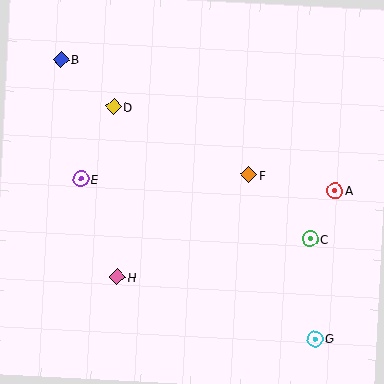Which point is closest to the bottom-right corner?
Point G is closest to the bottom-right corner.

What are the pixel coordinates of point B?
Point B is at (61, 59).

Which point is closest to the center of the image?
Point F at (249, 175) is closest to the center.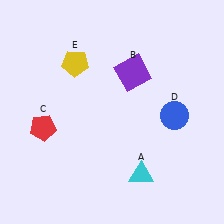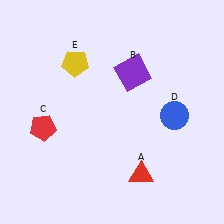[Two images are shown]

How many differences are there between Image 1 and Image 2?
There is 1 difference between the two images.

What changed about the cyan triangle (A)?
In Image 1, A is cyan. In Image 2, it changed to red.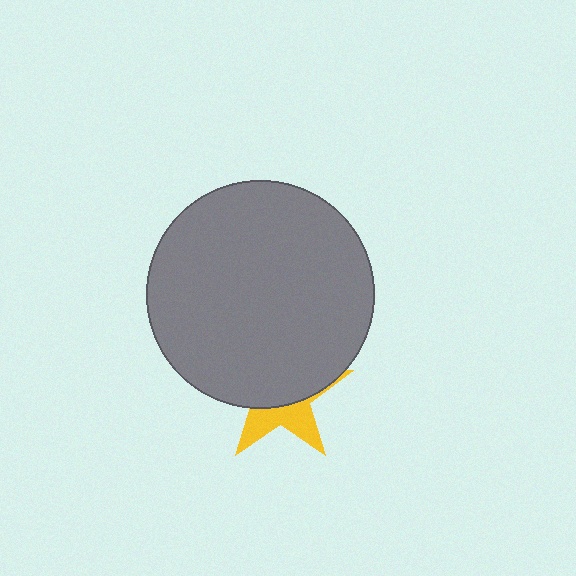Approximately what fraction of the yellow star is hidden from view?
Roughly 64% of the yellow star is hidden behind the gray circle.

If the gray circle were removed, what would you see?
You would see the complete yellow star.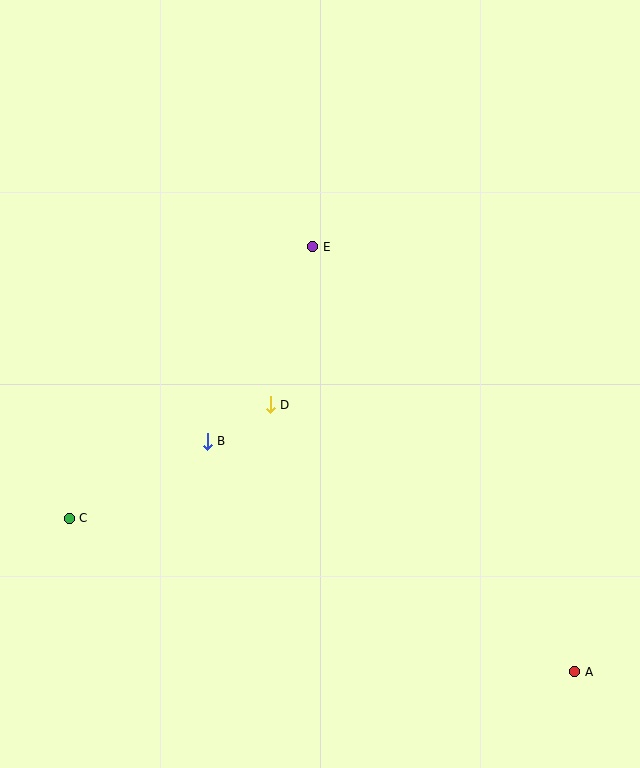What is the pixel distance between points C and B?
The distance between C and B is 158 pixels.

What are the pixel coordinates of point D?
Point D is at (270, 405).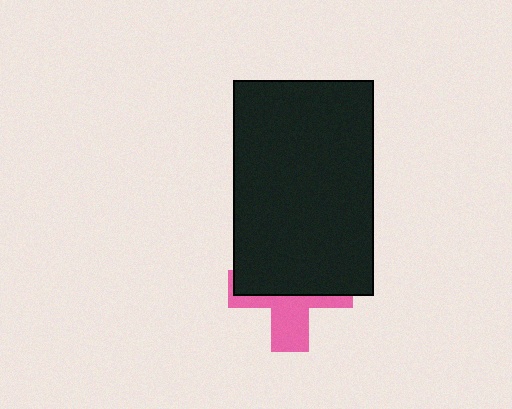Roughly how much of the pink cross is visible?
A small part of it is visible (roughly 41%).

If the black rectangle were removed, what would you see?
You would see the complete pink cross.